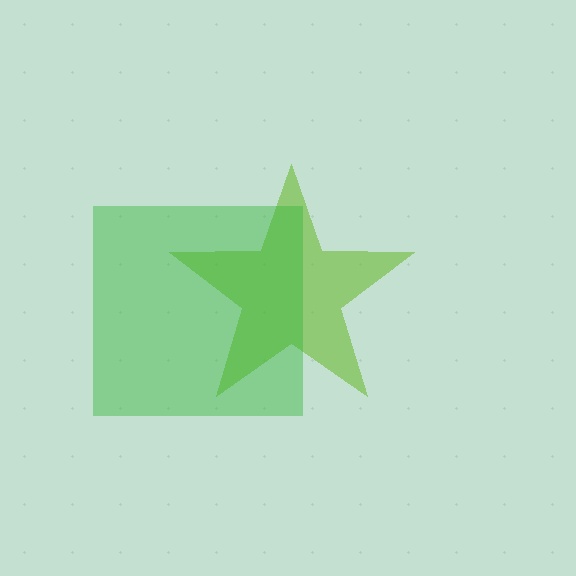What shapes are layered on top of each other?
The layered shapes are: a lime star, a green square.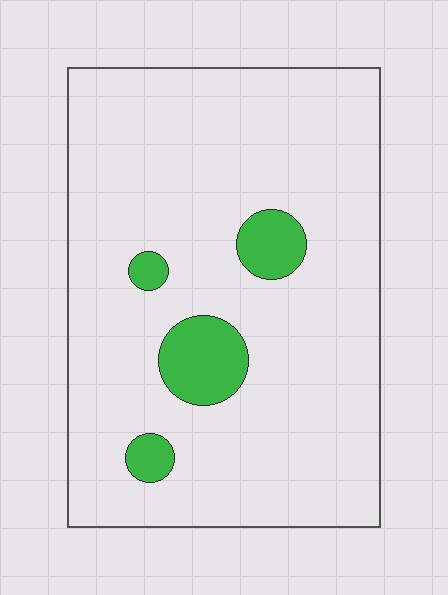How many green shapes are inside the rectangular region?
4.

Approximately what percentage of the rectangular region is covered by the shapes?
Approximately 10%.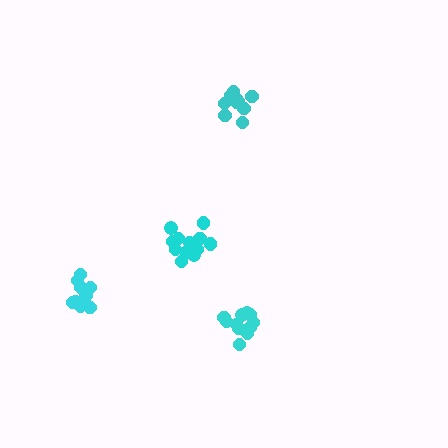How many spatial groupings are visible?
There are 4 spatial groupings.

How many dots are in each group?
Group 1: 11 dots, Group 2: 12 dots, Group 3: 10 dots, Group 4: 11 dots (44 total).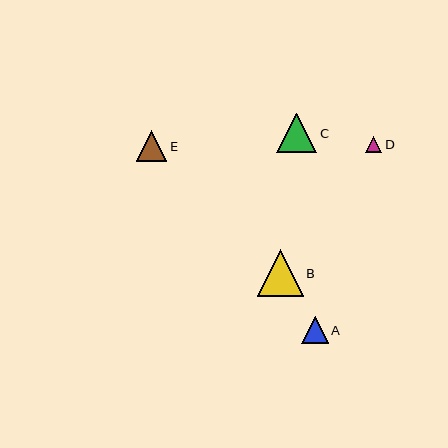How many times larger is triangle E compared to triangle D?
Triangle E is approximately 1.9 times the size of triangle D.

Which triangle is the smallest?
Triangle D is the smallest with a size of approximately 16 pixels.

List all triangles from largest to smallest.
From largest to smallest: B, C, E, A, D.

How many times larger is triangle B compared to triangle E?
Triangle B is approximately 1.5 times the size of triangle E.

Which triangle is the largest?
Triangle B is the largest with a size of approximately 46 pixels.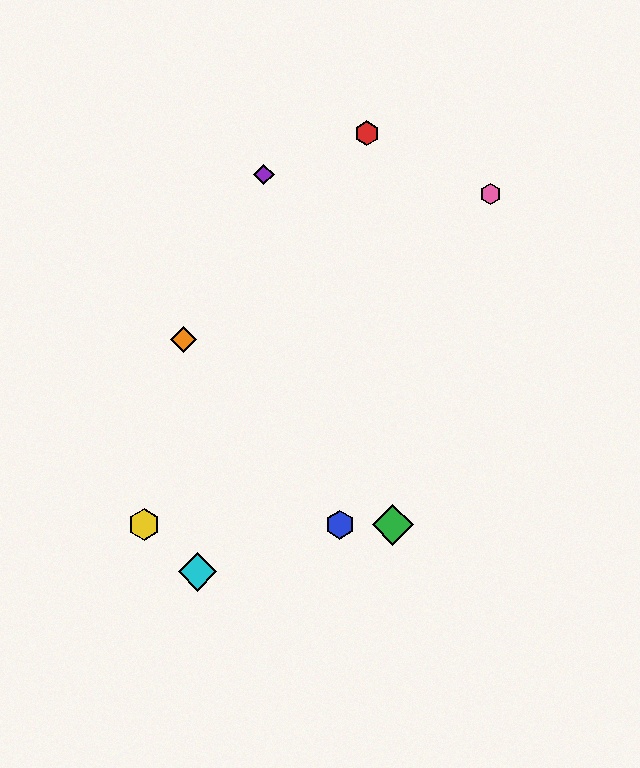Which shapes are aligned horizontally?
The blue hexagon, the green diamond, the yellow hexagon are aligned horizontally.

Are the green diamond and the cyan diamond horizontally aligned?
No, the green diamond is at y≈525 and the cyan diamond is at y≈572.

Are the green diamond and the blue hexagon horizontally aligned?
Yes, both are at y≈525.